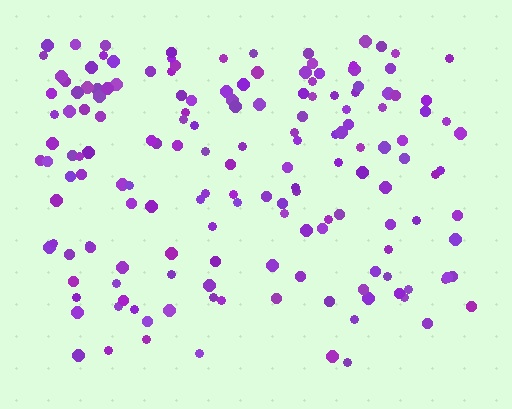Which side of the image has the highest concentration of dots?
The top.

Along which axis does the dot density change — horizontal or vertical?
Vertical.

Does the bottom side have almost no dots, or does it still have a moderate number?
Still a moderate number, just noticeably fewer than the top.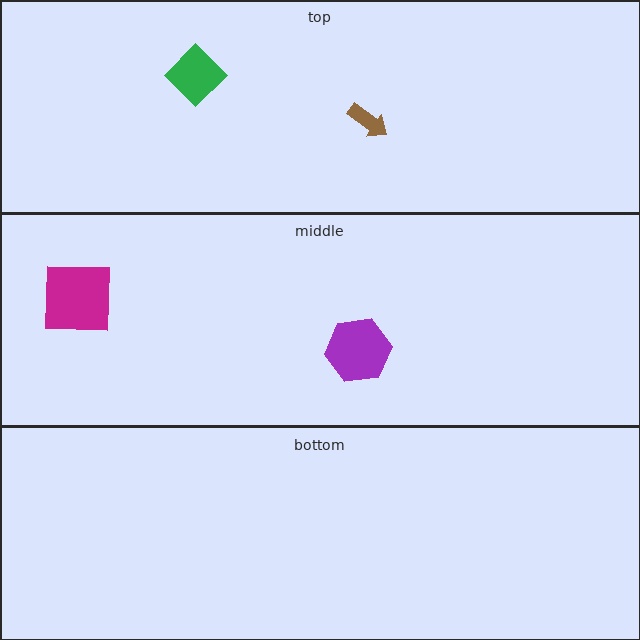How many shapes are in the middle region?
2.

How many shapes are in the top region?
2.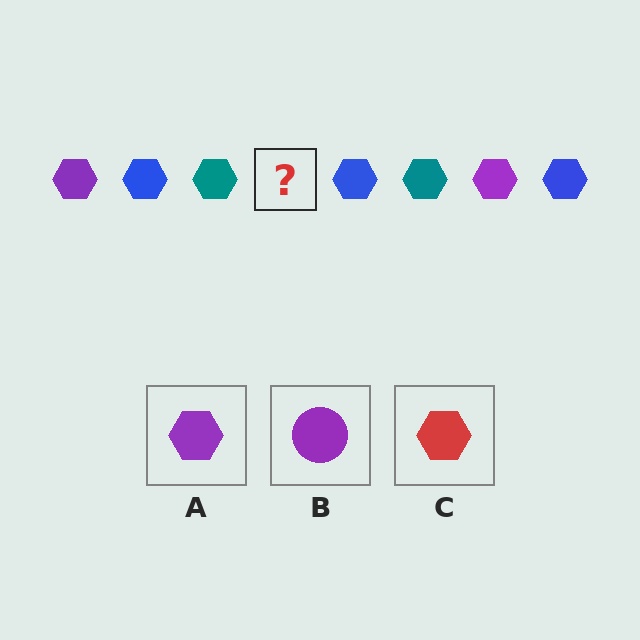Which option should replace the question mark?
Option A.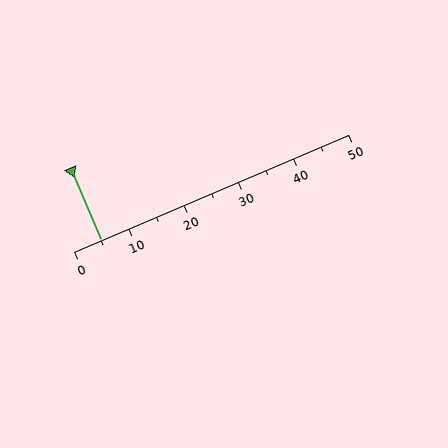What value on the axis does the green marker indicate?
The marker indicates approximately 5.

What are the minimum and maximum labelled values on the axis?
The axis runs from 0 to 50.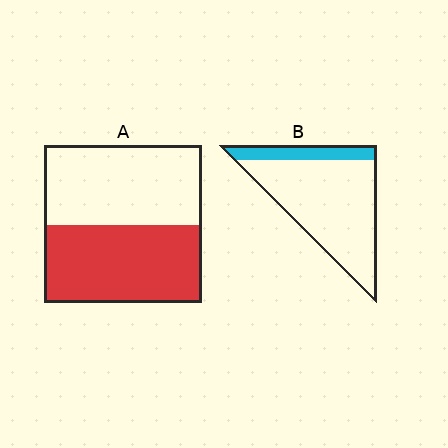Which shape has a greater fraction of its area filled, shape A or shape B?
Shape A.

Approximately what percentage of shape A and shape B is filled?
A is approximately 50% and B is approximately 20%.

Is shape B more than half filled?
No.